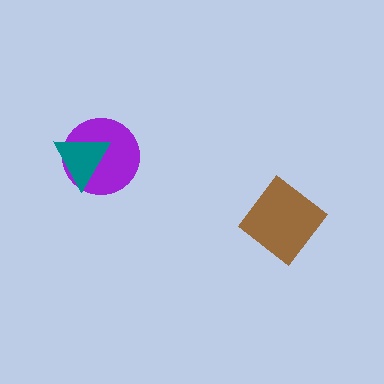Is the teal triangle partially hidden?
No, no other shape covers it.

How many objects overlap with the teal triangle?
1 object overlaps with the teal triangle.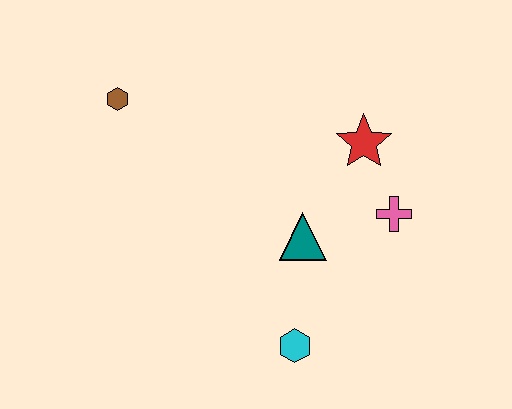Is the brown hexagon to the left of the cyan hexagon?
Yes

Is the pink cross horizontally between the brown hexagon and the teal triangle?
No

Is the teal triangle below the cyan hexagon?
No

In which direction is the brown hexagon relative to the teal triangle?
The brown hexagon is to the left of the teal triangle.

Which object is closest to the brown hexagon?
The teal triangle is closest to the brown hexagon.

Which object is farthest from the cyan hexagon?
The brown hexagon is farthest from the cyan hexagon.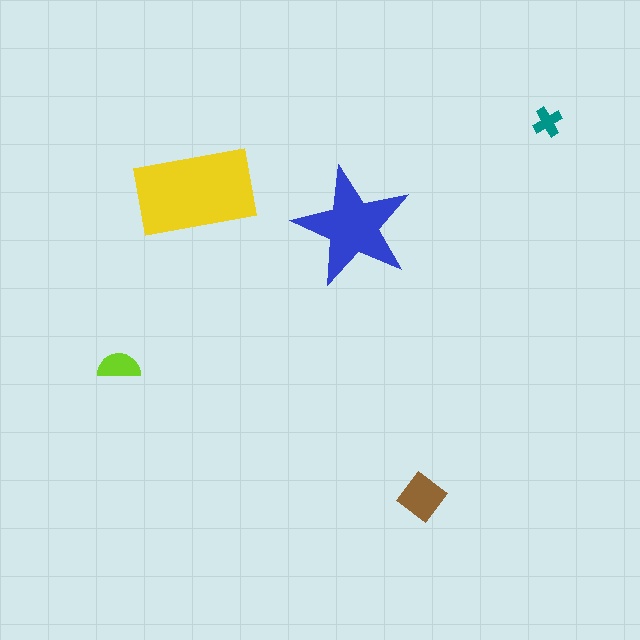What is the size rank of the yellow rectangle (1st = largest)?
1st.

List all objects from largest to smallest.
The yellow rectangle, the blue star, the brown diamond, the lime semicircle, the teal cross.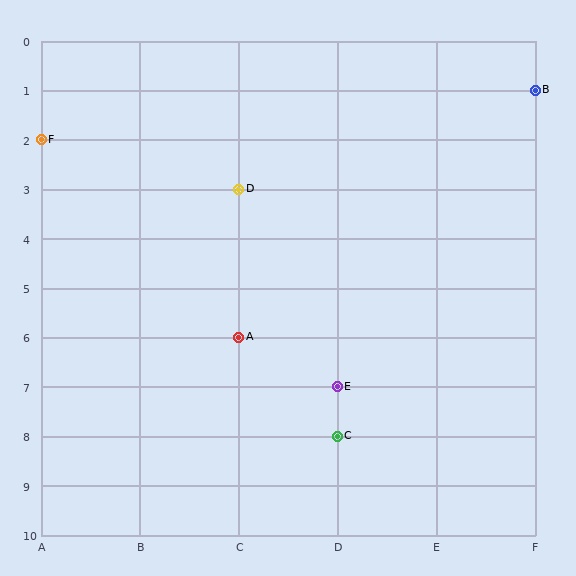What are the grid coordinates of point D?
Point D is at grid coordinates (C, 3).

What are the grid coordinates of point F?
Point F is at grid coordinates (A, 2).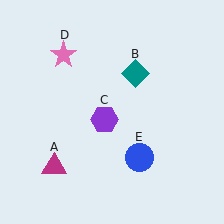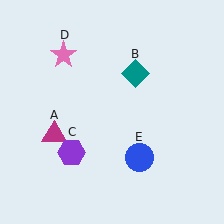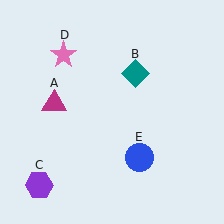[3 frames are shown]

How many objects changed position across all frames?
2 objects changed position: magenta triangle (object A), purple hexagon (object C).